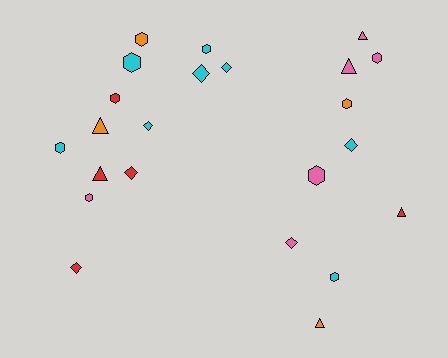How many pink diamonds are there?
There is 1 pink diamond.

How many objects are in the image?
There are 23 objects.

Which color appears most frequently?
Cyan, with 8 objects.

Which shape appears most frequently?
Hexagon, with 10 objects.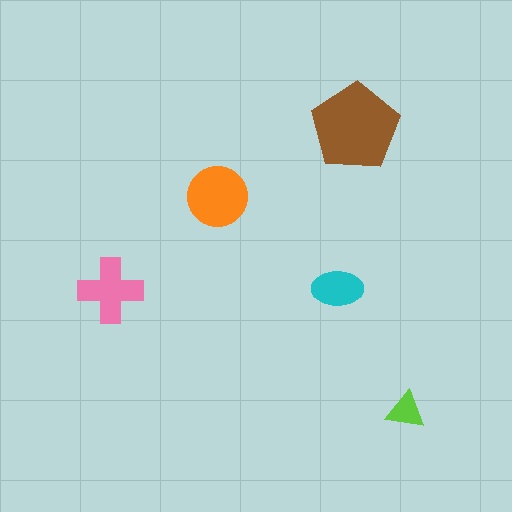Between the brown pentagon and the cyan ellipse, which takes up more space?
The brown pentagon.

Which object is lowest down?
The lime triangle is bottommost.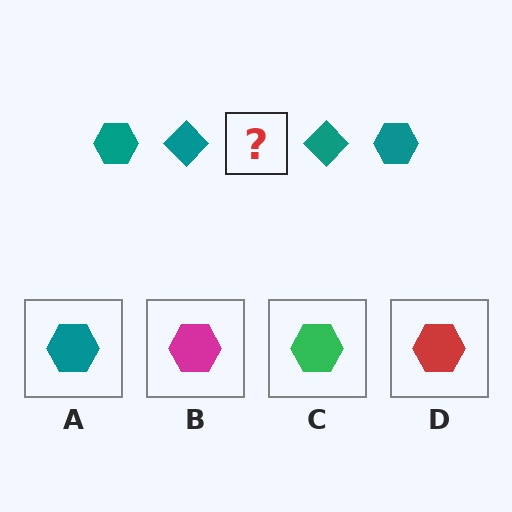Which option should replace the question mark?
Option A.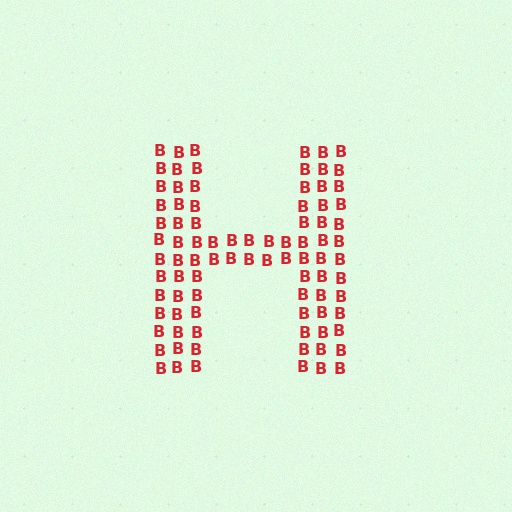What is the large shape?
The large shape is the letter H.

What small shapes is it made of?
It is made of small letter B's.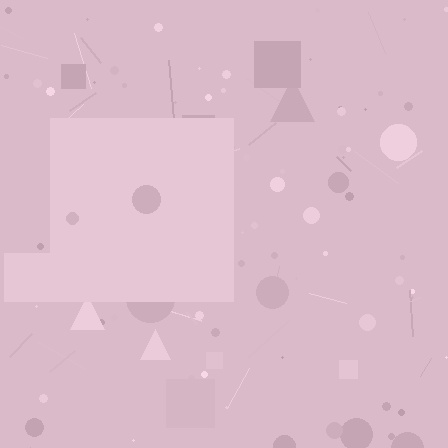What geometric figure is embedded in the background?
A square is embedded in the background.